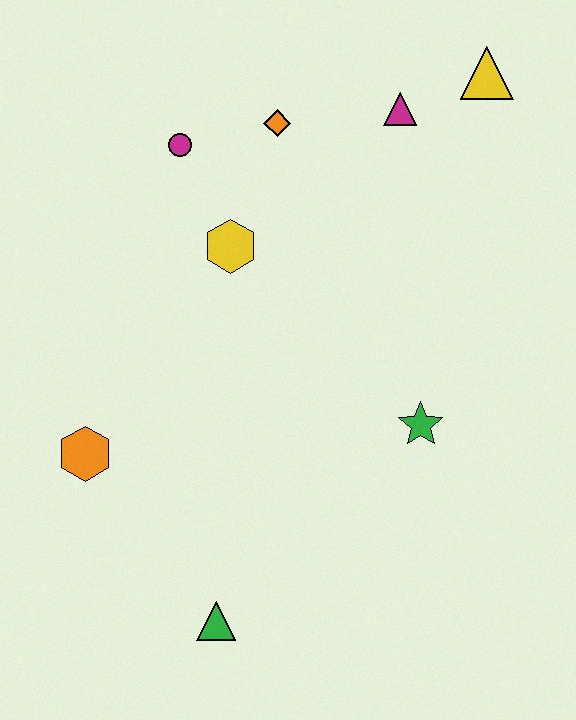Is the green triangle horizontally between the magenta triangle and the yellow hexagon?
No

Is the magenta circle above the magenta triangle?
No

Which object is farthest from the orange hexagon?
The yellow triangle is farthest from the orange hexagon.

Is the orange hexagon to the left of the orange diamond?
Yes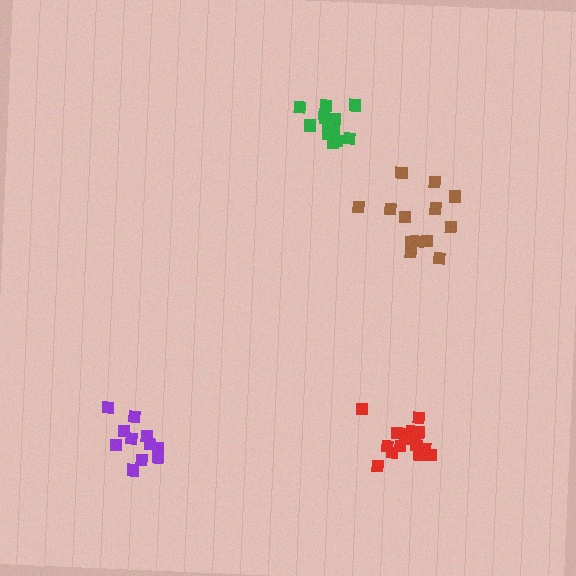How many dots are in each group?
Group 1: 13 dots, Group 2: 14 dots, Group 3: 11 dots, Group 4: 17 dots (55 total).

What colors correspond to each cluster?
The clusters are colored: green, brown, purple, red.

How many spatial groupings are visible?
There are 4 spatial groupings.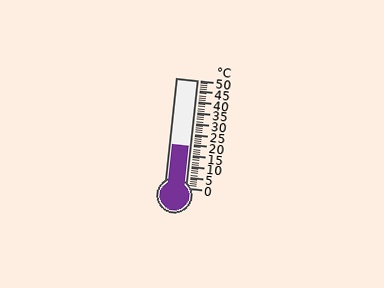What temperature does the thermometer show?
The thermometer shows approximately 19°C.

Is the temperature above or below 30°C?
The temperature is below 30°C.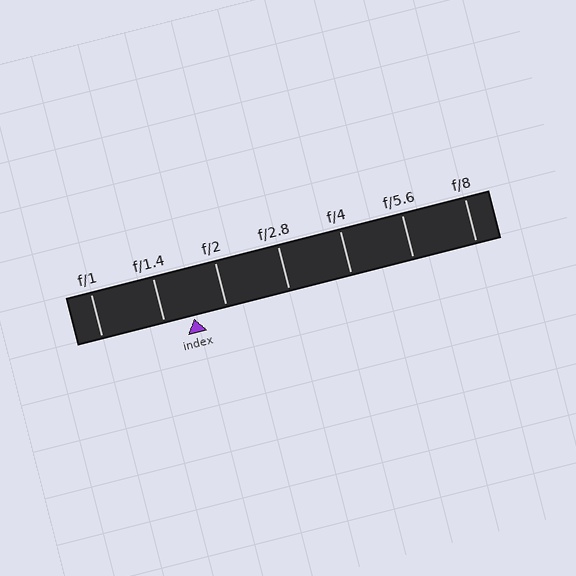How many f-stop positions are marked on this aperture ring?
There are 7 f-stop positions marked.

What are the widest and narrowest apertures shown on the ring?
The widest aperture shown is f/1 and the narrowest is f/8.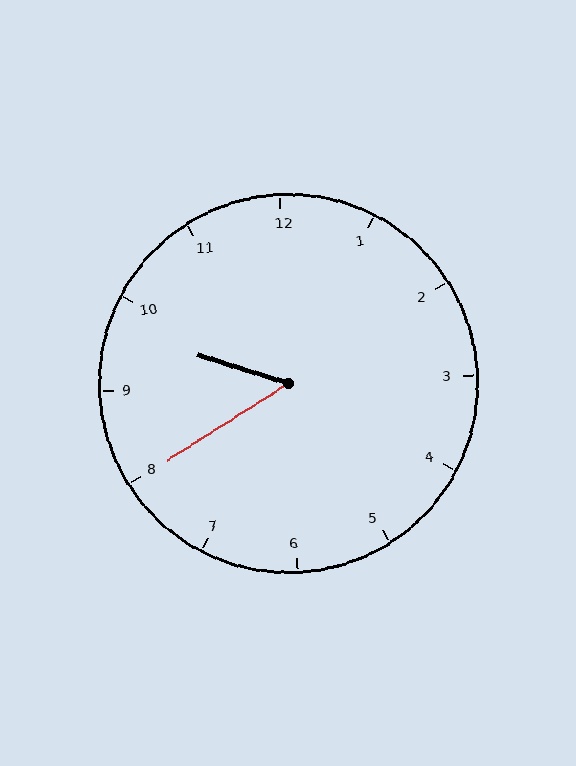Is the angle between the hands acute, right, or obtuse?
It is acute.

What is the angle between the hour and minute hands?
Approximately 50 degrees.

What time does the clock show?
9:40.